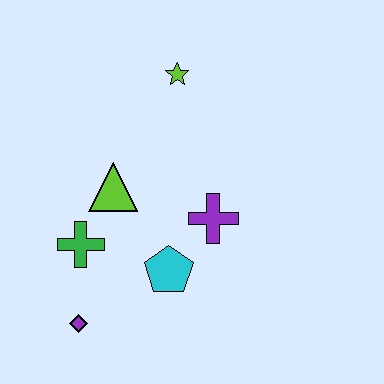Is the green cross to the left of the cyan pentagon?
Yes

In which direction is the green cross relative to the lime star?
The green cross is below the lime star.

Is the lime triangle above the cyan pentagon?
Yes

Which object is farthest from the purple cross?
The purple diamond is farthest from the purple cross.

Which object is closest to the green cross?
The lime triangle is closest to the green cross.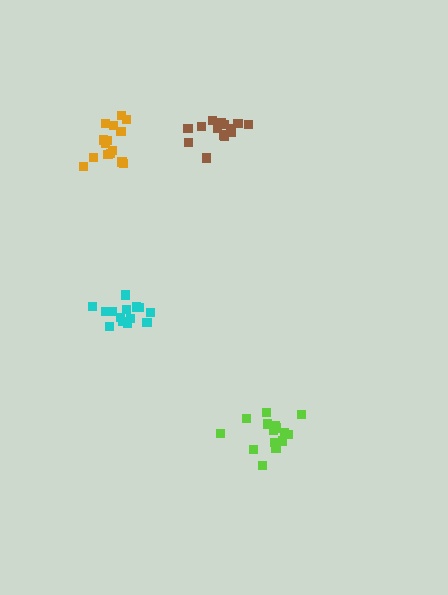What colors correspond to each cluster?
The clusters are colored: orange, cyan, brown, lime.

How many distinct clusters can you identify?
There are 4 distinct clusters.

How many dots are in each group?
Group 1: 15 dots, Group 2: 15 dots, Group 3: 14 dots, Group 4: 15 dots (59 total).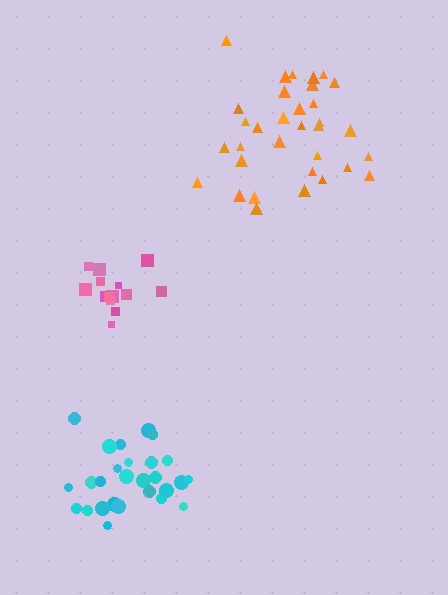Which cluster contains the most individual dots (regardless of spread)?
Orange (33).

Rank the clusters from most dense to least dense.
pink, cyan, orange.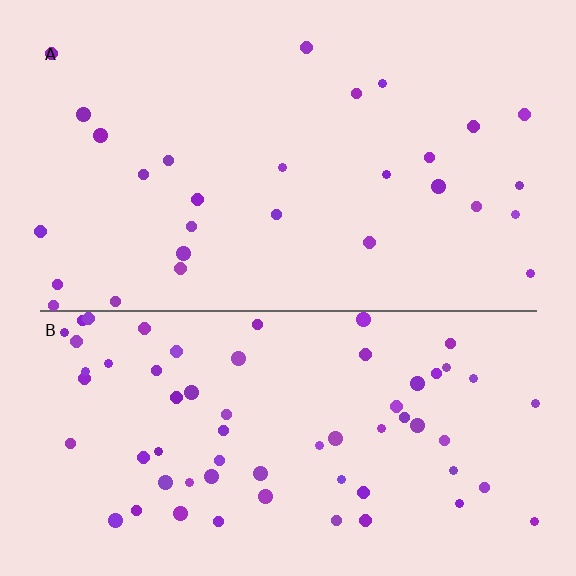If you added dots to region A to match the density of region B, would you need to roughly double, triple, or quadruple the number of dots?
Approximately double.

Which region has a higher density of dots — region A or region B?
B (the bottom).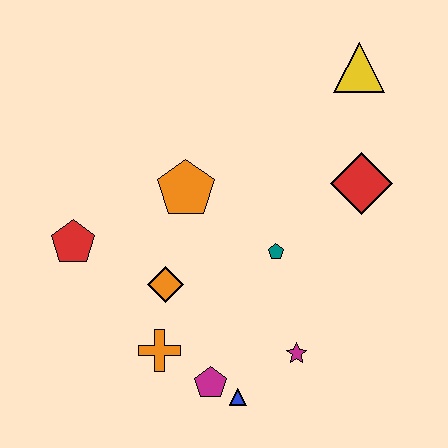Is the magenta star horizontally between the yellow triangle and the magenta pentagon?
Yes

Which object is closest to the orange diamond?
The orange cross is closest to the orange diamond.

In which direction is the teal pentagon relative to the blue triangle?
The teal pentagon is above the blue triangle.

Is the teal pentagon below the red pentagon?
Yes